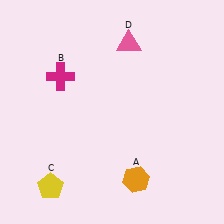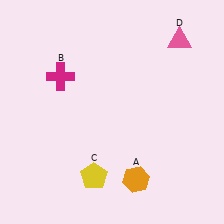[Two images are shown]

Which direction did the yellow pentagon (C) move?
The yellow pentagon (C) moved right.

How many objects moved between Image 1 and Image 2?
2 objects moved between the two images.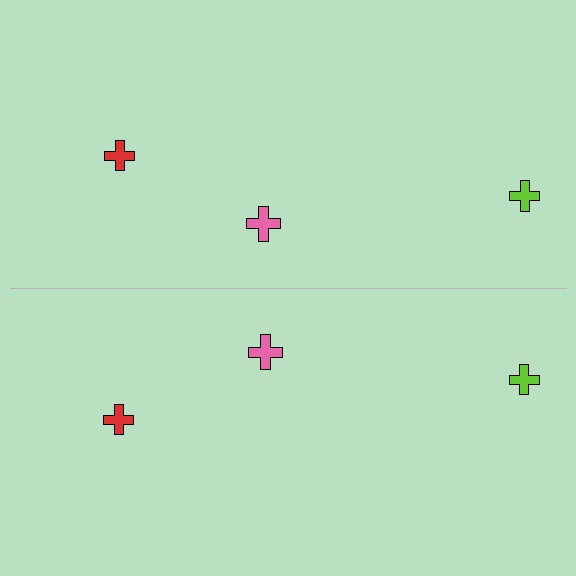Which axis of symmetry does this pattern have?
The pattern has a horizontal axis of symmetry running through the center of the image.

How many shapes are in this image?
There are 6 shapes in this image.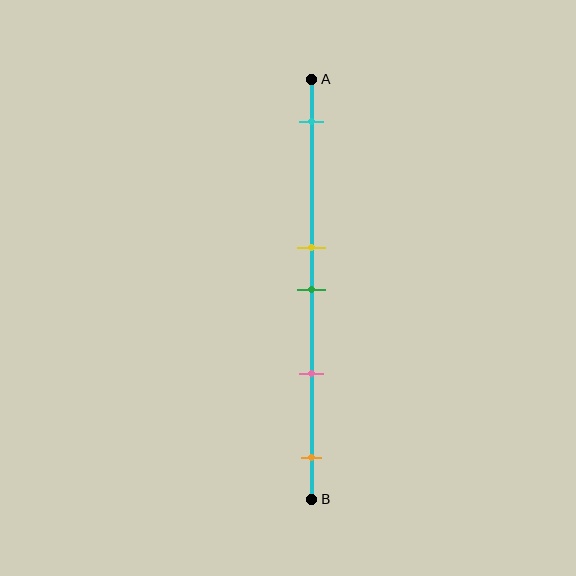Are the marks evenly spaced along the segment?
No, the marks are not evenly spaced.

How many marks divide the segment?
There are 5 marks dividing the segment.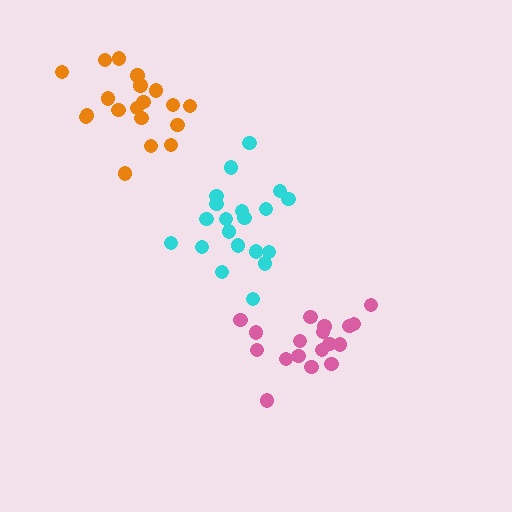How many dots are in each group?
Group 1: 20 dots, Group 2: 18 dots, Group 3: 19 dots (57 total).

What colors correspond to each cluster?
The clusters are colored: cyan, pink, orange.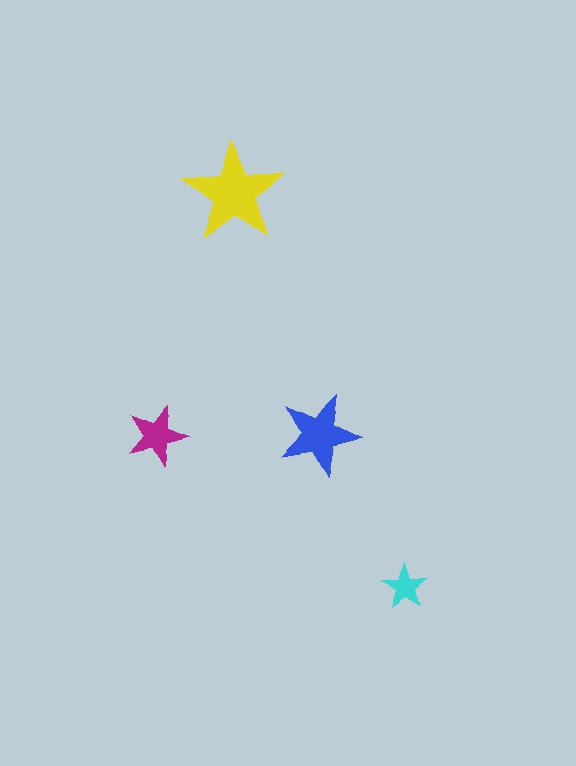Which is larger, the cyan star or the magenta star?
The magenta one.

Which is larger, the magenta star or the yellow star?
The yellow one.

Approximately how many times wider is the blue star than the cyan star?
About 2 times wider.